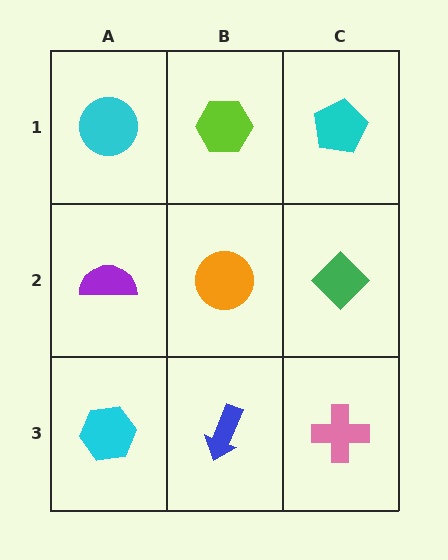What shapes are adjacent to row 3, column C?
A green diamond (row 2, column C), a blue arrow (row 3, column B).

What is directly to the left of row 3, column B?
A cyan hexagon.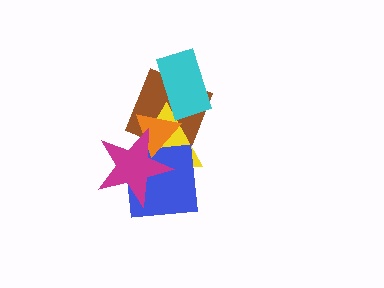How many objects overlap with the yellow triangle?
5 objects overlap with the yellow triangle.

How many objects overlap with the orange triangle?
4 objects overlap with the orange triangle.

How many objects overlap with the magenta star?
4 objects overlap with the magenta star.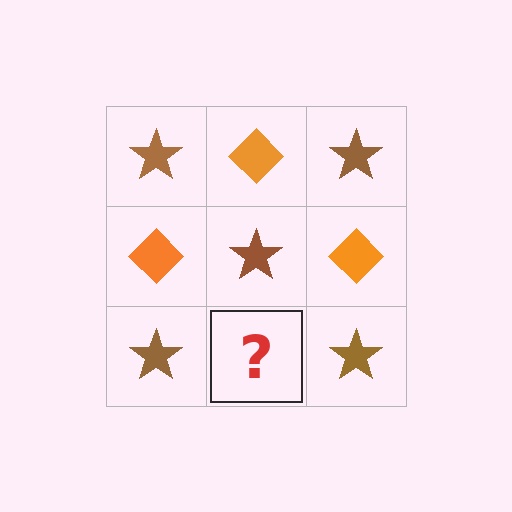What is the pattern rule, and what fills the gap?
The rule is that it alternates brown star and orange diamond in a checkerboard pattern. The gap should be filled with an orange diamond.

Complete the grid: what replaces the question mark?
The question mark should be replaced with an orange diamond.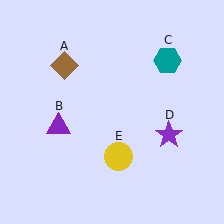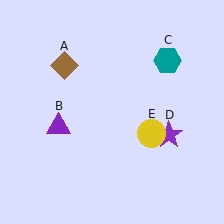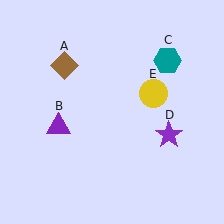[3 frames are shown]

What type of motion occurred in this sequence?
The yellow circle (object E) rotated counterclockwise around the center of the scene.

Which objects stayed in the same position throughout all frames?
Brown diamond (object A) and purple triangle (object B) and teal hexagon (object C) and purple star (object D) remained stationary.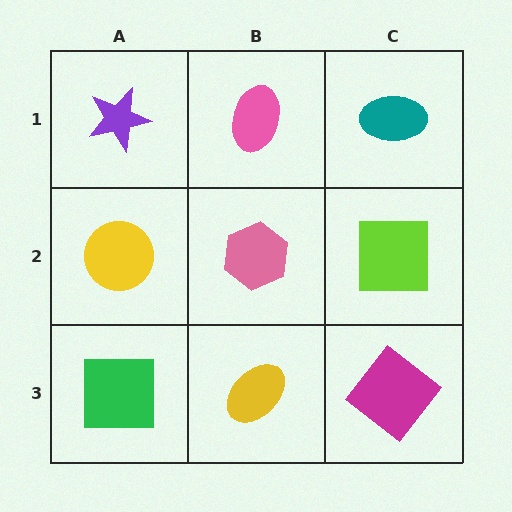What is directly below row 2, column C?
A magenta diamond.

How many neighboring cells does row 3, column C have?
2.